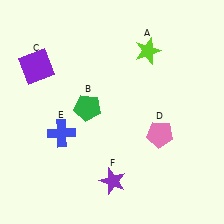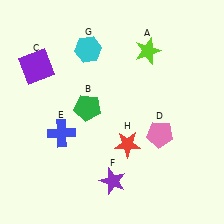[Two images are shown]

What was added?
A cyan hexagon (G), a red star (H) were added in Image 2.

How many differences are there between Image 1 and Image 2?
There are 2 differences between the two images.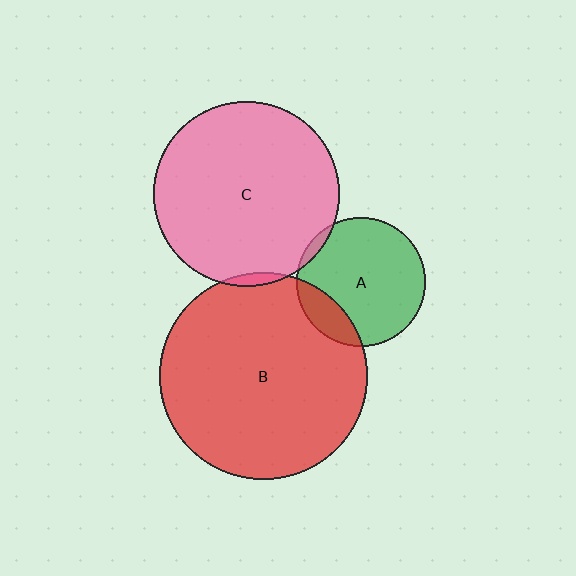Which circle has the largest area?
Circle B (red).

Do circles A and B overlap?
Yes.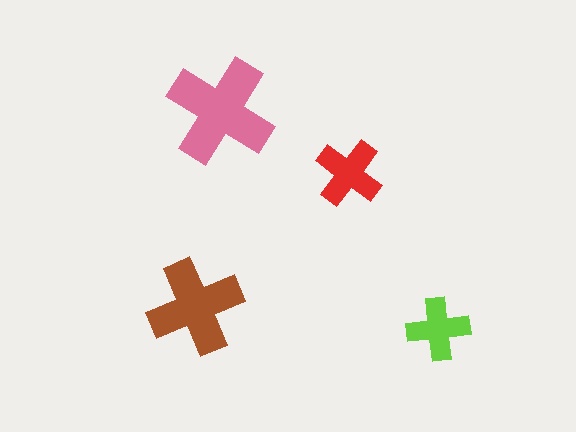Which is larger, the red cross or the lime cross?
The red one.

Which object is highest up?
The pink cross is topmost.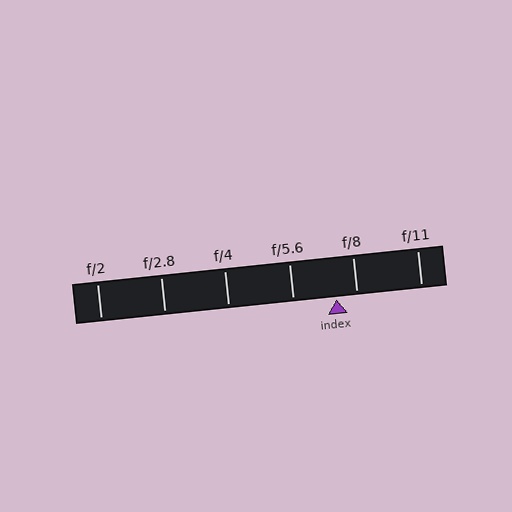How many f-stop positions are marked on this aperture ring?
There are 6 f-stop positions marked.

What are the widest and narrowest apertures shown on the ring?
The widest aperture shown is f/2 and the narrowest is f/11.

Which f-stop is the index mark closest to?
The index mark is closest to f/8.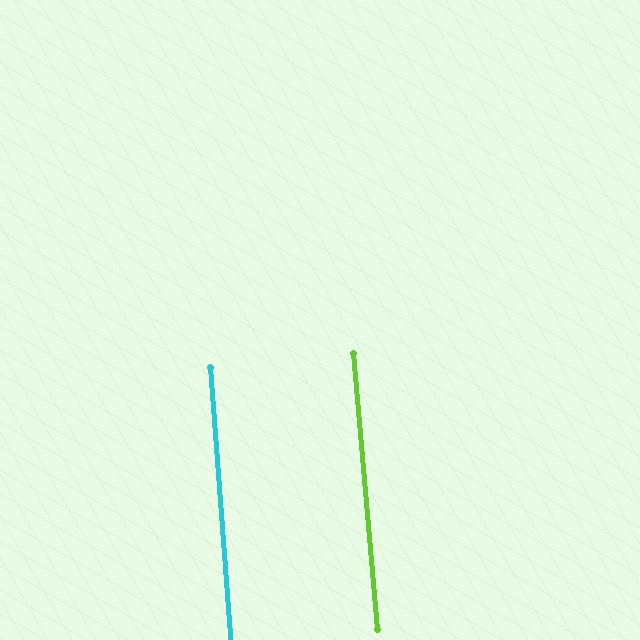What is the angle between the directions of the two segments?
Approximately 1 degree.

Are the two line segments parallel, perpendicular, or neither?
Parallel — their directions differ by only 0.8°.